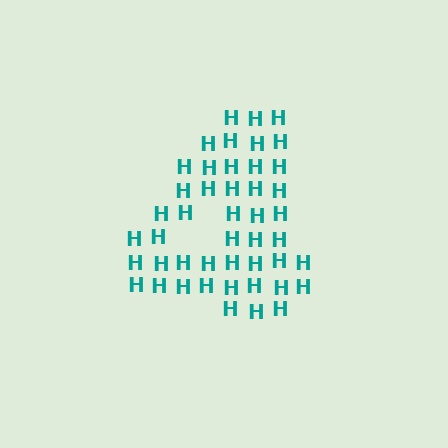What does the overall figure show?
The overall figure shows the digit 4.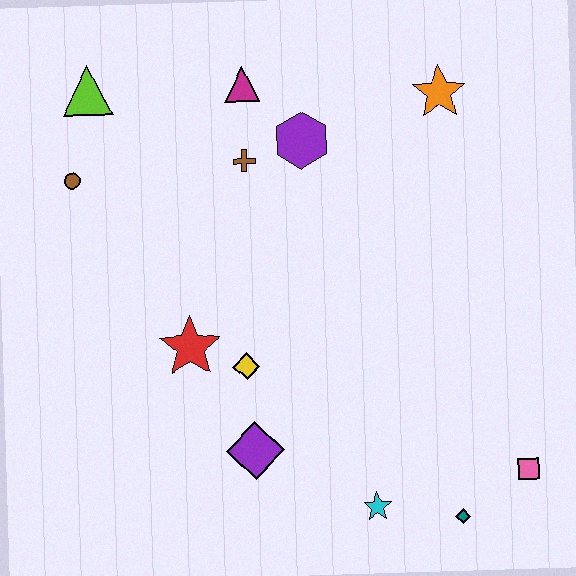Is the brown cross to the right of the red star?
Yes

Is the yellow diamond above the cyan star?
Yes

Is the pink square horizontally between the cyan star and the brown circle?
No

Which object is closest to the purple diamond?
The yellow diamond is closest to the purple diamond.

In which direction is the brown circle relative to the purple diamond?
The brown circle is above the purple diamond.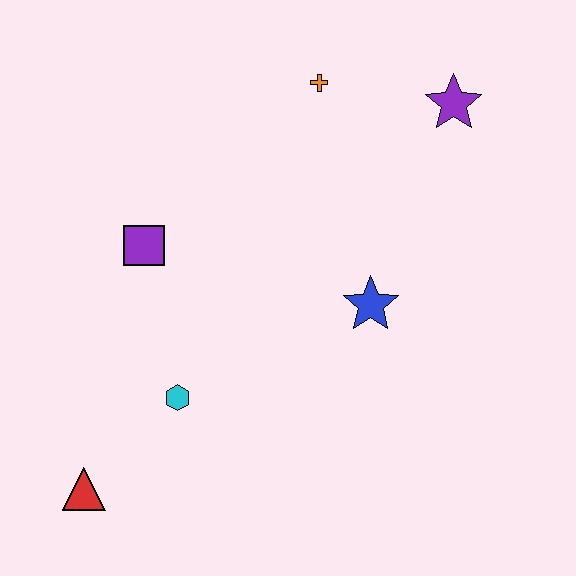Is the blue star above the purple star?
No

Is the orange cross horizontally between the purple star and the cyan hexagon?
Yes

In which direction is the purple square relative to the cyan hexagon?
The purple square is above the cyan hexagon.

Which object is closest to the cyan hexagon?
The red triangle is closest to the cyan hexagon.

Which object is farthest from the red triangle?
The purple star is farthest from the red triangle.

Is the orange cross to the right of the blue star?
No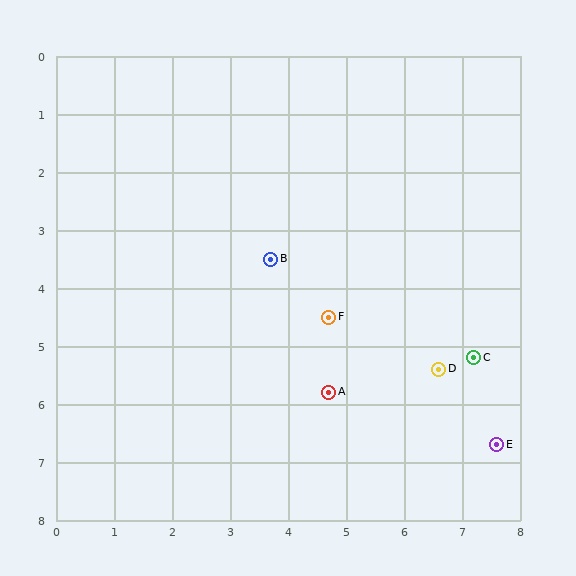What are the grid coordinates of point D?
Point D is at approximately (6.6, 5.4).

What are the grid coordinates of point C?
Point C is at approximately (7.2, 5.2).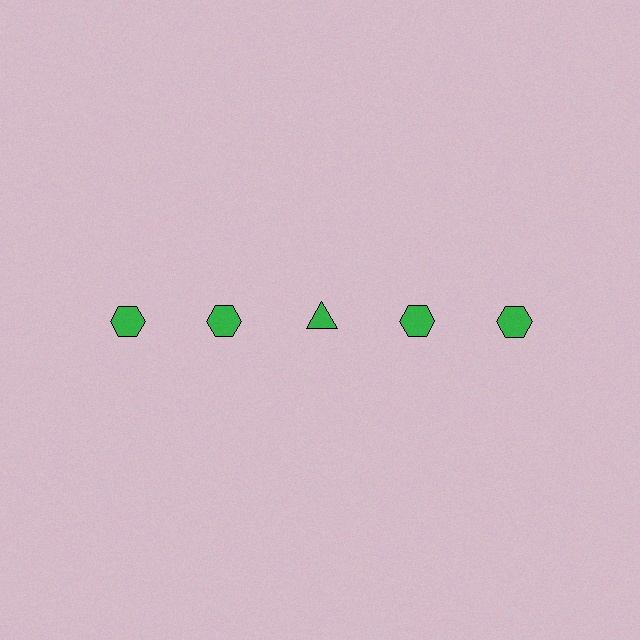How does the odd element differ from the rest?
It has a different shape: triangle instead of hexagon.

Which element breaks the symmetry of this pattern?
The green triangle in the top row, center column breaks the symmetry. All other shapes are green hexagons.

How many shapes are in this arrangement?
There are 5 shapes arranged in a grid pattern.